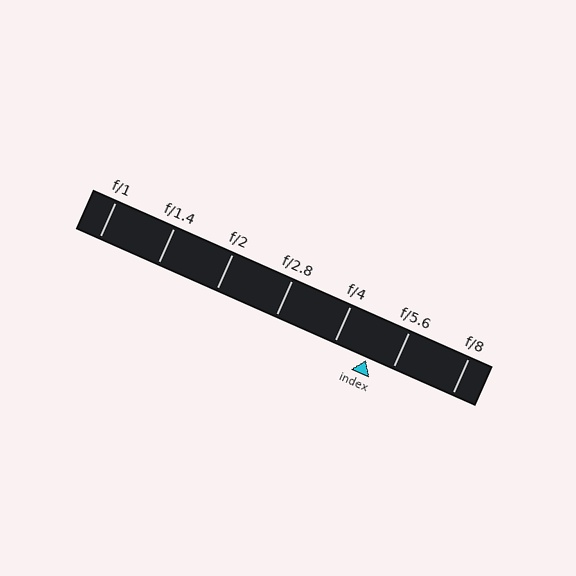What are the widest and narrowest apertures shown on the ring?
The widest aperture shown is f/1 and the narrowest is f/8.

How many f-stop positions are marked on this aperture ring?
There are 7 f-stop positions marked.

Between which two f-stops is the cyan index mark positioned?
The index mark is between f/4 and f/5.6.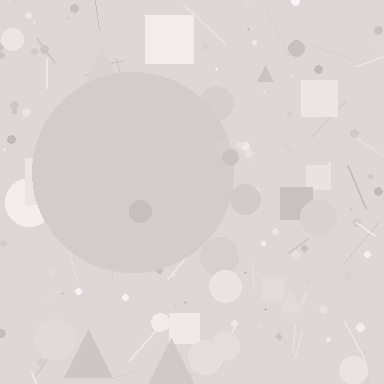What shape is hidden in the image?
A circle is hidden in the image.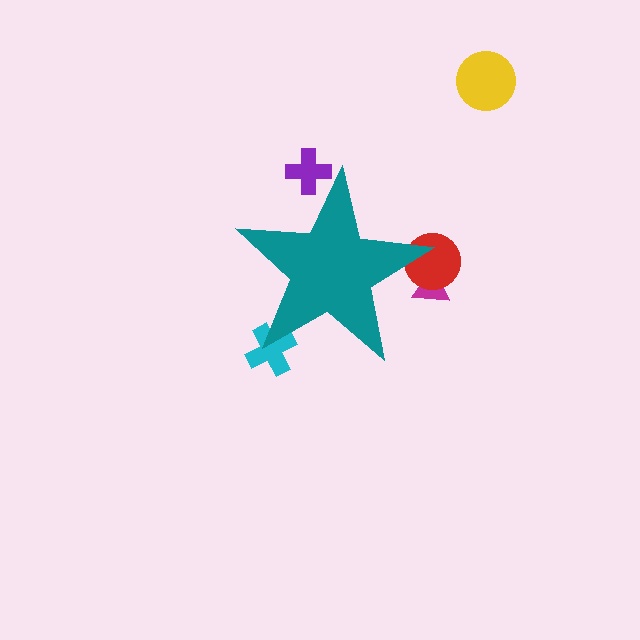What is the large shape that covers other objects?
A teal star.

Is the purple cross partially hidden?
Yes, the purple cross is partially hidden behind the teal star.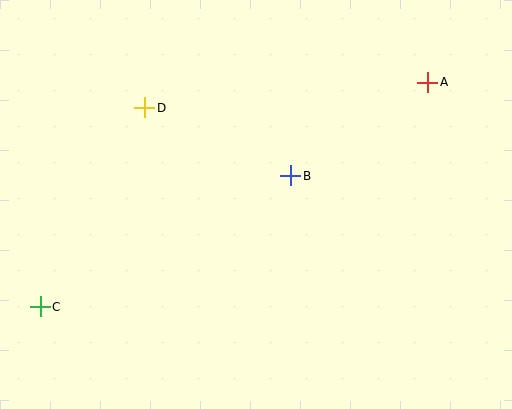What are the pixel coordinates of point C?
Point C is at (40, 307).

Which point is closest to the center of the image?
Point B at (291, 176) is closest to the center.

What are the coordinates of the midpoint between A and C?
The midpoint between A and C is at (234, 195).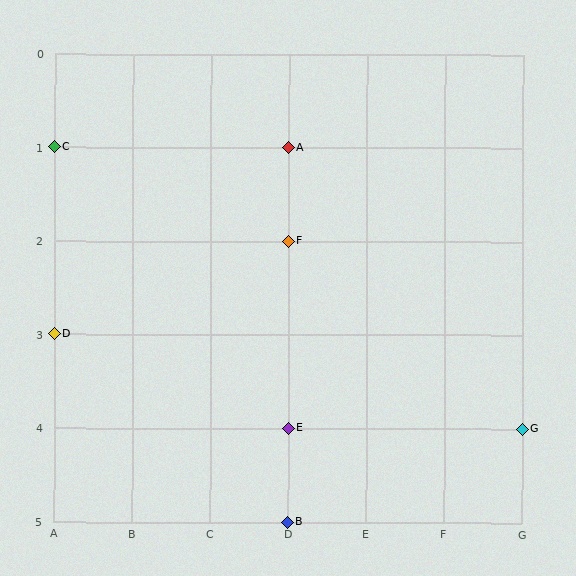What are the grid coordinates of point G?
Point G is at grid coordinates (G, 4).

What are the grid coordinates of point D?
Point D is at grid coordinates (A, 3).